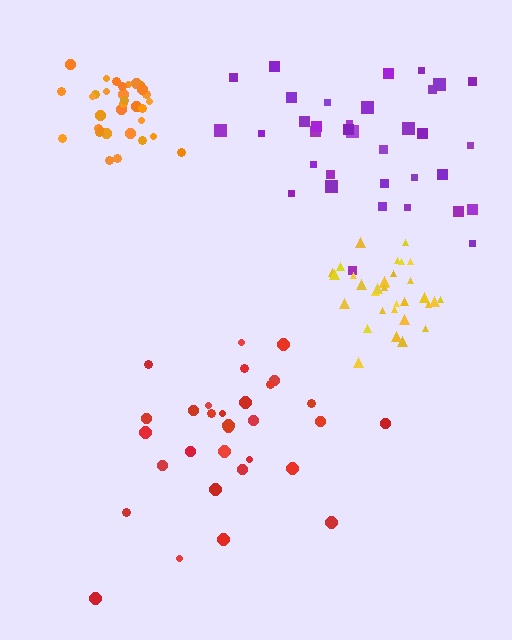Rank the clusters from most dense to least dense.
orange, yellow, red, purple.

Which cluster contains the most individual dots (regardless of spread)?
Purple (35).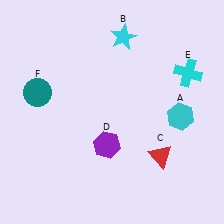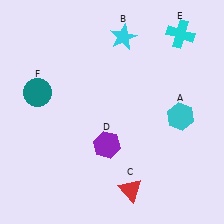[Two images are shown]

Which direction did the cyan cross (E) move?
The cyan cross (E) moved up.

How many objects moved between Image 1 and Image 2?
2 objects moved between the two images.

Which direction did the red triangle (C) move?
The red triangle (C) moved down.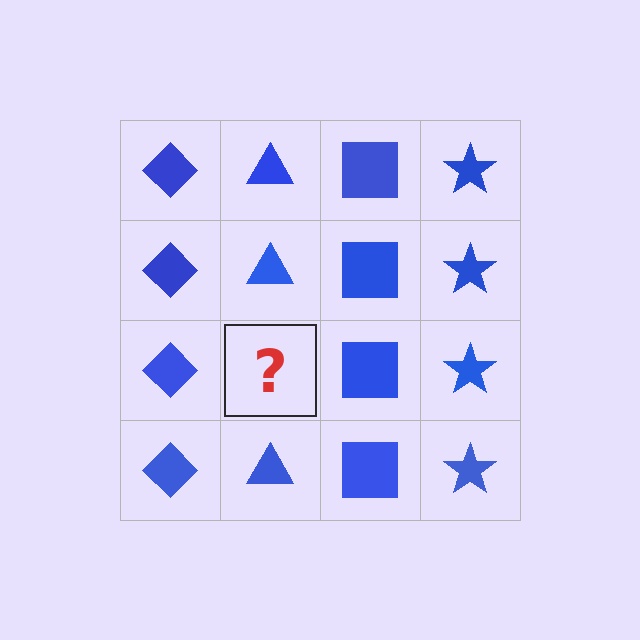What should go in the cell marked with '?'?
The missing cell should contain a blue triangle.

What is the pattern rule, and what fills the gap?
The rule is that each column has a consistent shape. The gap should be filled with a blue triangle.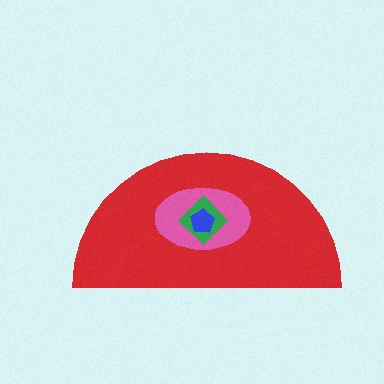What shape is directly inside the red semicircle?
The pink ellipse.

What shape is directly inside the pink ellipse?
The green diamond.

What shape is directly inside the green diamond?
The blue pentagon.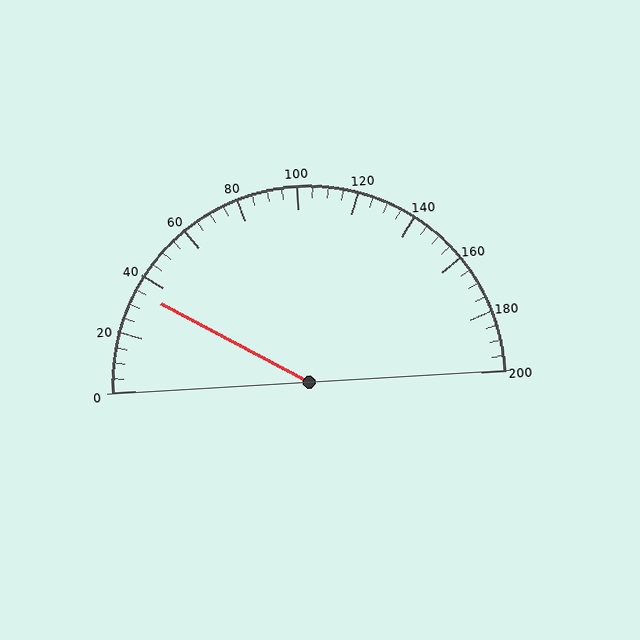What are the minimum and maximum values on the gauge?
The gauge ranges from 0 to 200.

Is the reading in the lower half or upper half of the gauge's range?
The reading is in the lower half of the range (0 to 200).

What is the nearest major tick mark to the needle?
The nearest major tick mark is 40.